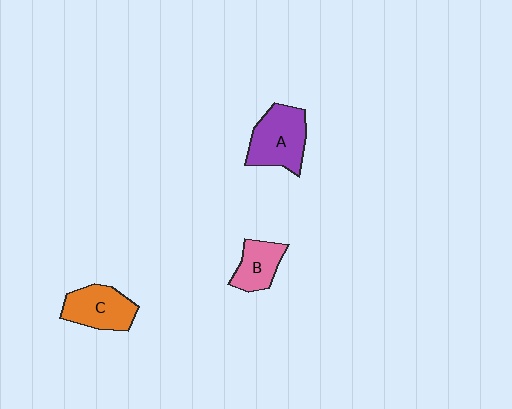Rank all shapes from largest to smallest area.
From largest to smallest: A (purple), C (orange), B (pink).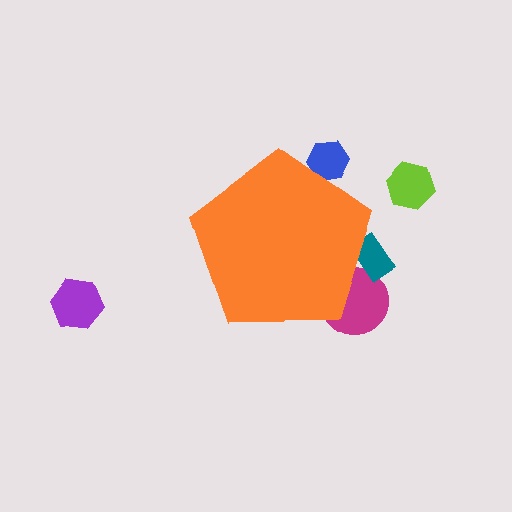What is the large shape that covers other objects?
An orange pentagon.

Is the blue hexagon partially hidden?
Yes, the blue hexagon is partially hidden behind the orange pentagon.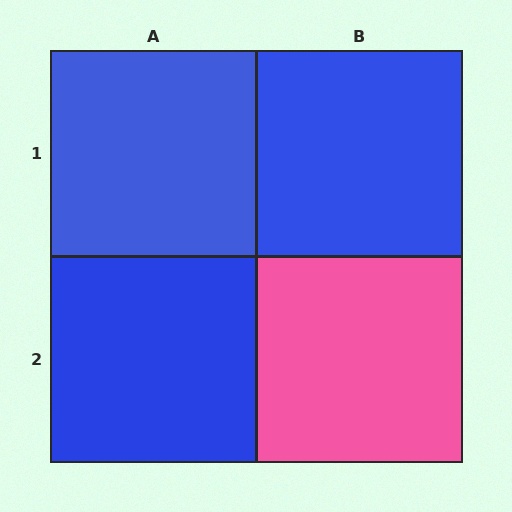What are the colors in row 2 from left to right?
Blue, pink.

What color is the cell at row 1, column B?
Blue.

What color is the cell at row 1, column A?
Blue.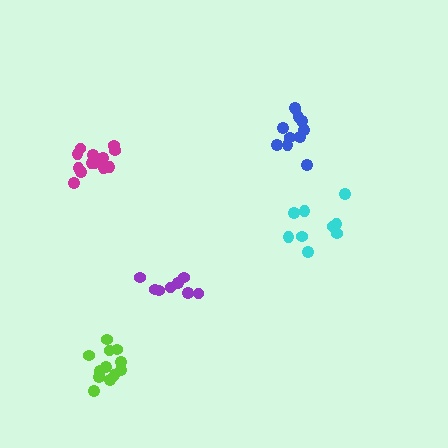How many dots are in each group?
Group 1: 14 dots, Group 2: 8 dots, Group 3: 9 dots, Group 4: 11 dots, Group 5: 12 dots (54 total).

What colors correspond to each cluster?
The clusters are colored: magenta, purple, cyan, blue, lime.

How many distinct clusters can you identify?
There are 5 distinct clusters.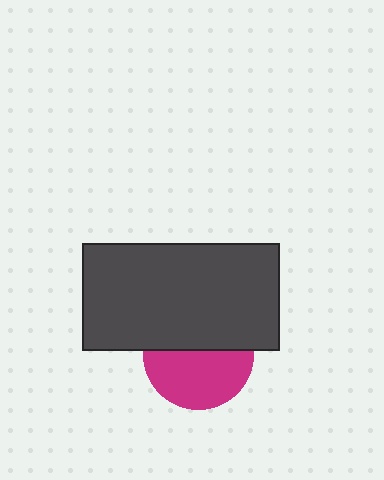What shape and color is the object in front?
The object in front is a dark gray rectangle.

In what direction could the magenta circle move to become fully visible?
The magenta circle could move down. That would shift it out from behind the dark gray rectangle entirely.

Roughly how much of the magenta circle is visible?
About half of it is visible (roughly 53%).